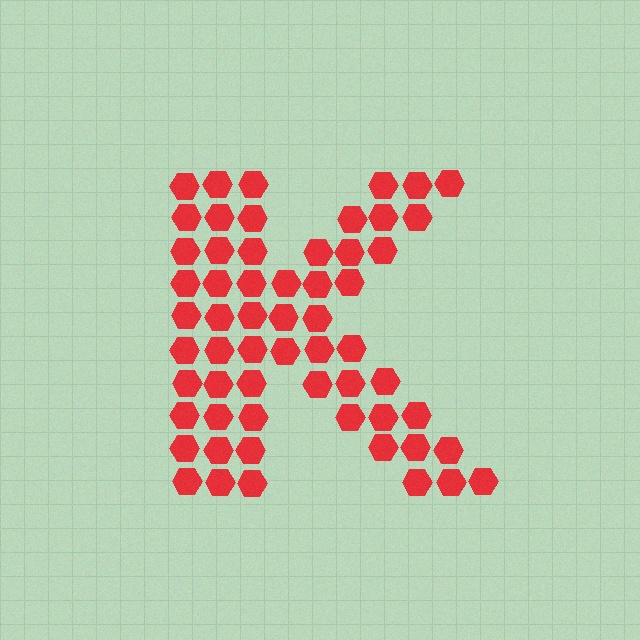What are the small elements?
The small elements are hexagons.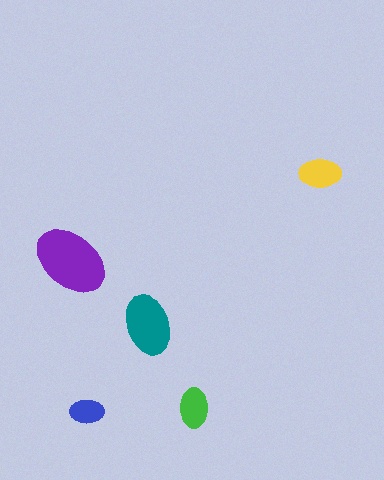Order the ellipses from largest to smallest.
the purple one, the teal one, the yellow one, the green one, the blue one.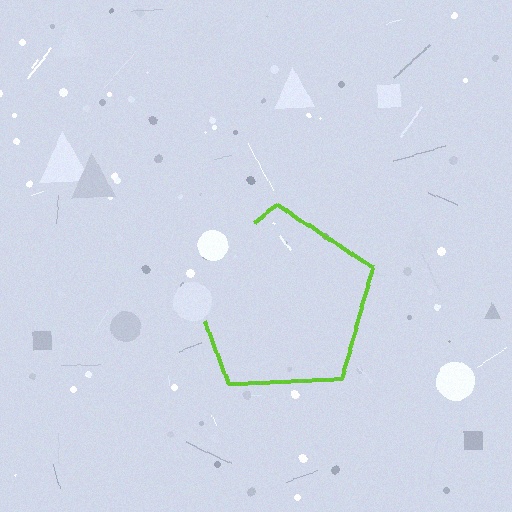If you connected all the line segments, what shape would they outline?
They would outline a pentagon.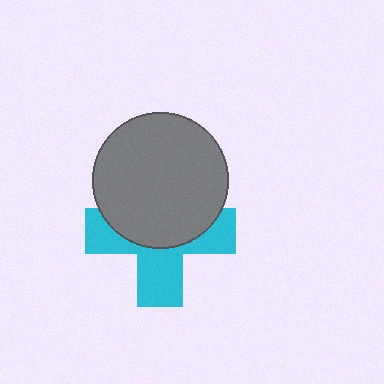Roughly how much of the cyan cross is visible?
About half of it is visible (roughly 48%).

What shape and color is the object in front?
The object in front is a gray circle.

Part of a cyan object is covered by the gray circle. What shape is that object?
It is a cross.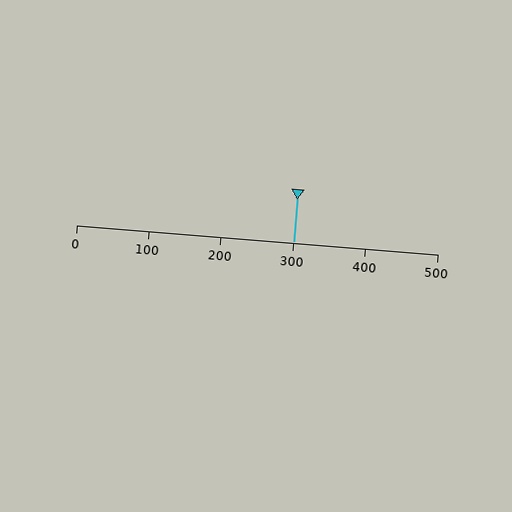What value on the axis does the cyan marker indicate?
The marker indicates approximately 300.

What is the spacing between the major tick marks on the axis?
The major ticks are spaced 100 apart.